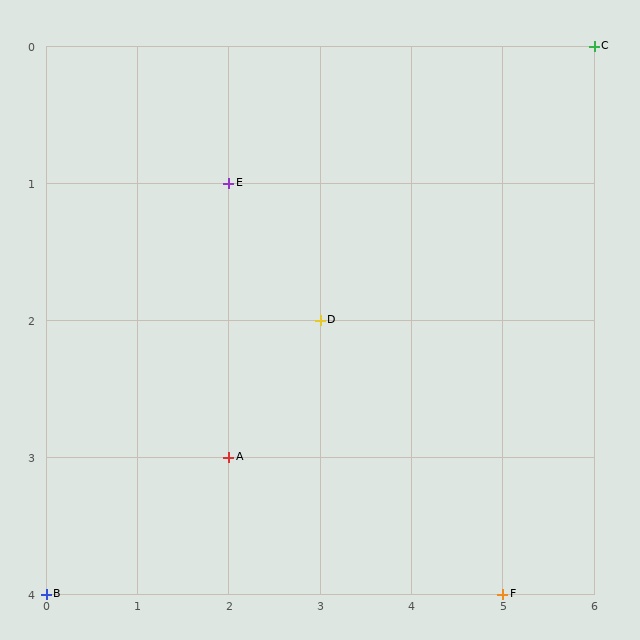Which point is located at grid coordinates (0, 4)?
Point B is at (0, 4).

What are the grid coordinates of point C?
Point C is at grid coordinates (6, 0).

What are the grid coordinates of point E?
Point E is at grid coordinates (2, 1).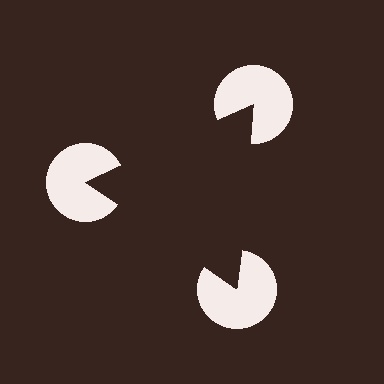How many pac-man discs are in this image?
There are 3 — one at each vertex of the illusory triangle.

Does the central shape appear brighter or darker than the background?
It typically appears slightly darker than the background, even though no actual brightness change is drawn.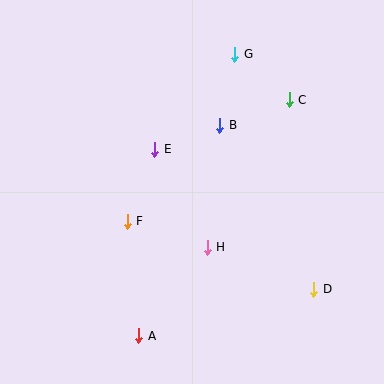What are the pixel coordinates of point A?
Point A is at (139, 336).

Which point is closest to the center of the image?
Point E at (155, 149) is closest to the center.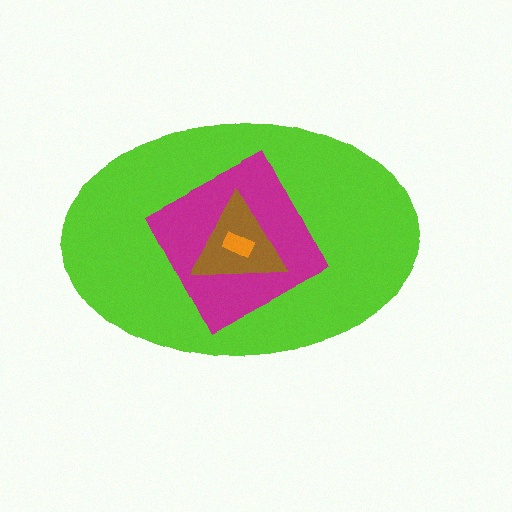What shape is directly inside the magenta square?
The brown triangle.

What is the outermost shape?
The lime ellipse.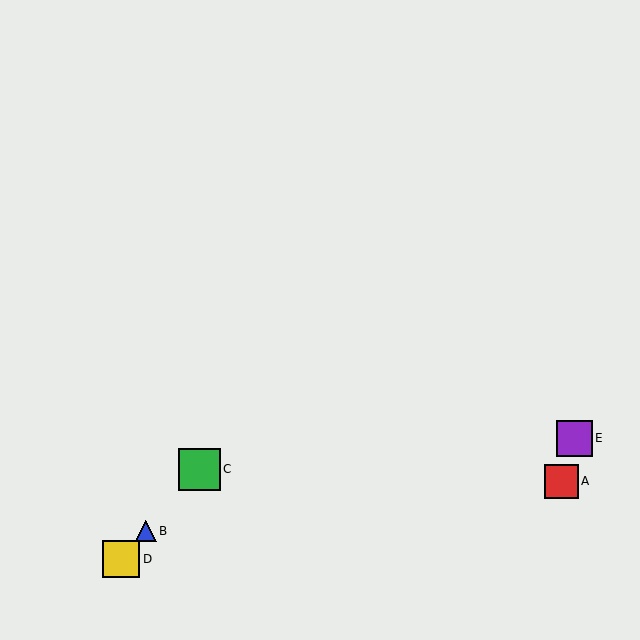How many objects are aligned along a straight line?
3 objects (B, C, D) are aligned along a straight line.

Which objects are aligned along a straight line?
Objects B, C, D are aligned along a straight line.